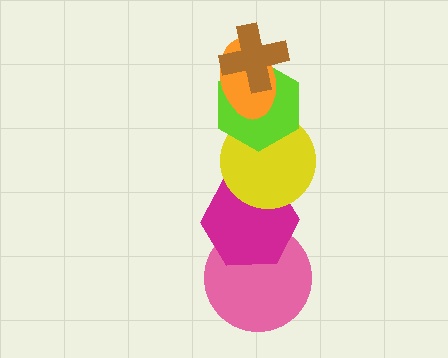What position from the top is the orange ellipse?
The orange ellipse is 2nd from the top.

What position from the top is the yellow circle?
The yellow circle is 4th from the top.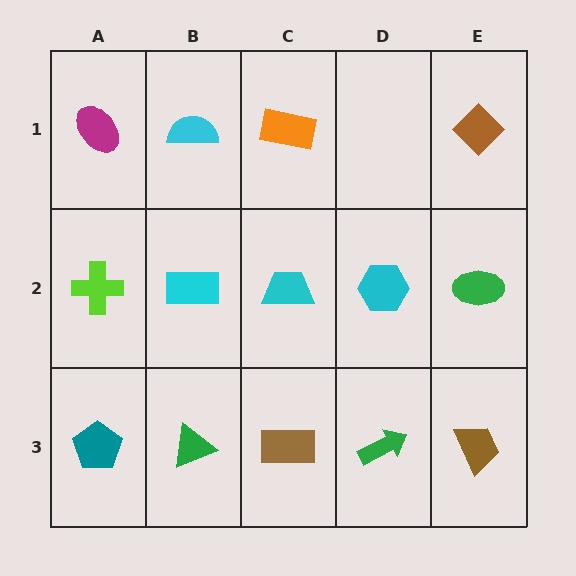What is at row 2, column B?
A cyan rectangle.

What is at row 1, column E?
A brown diamond.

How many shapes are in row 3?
5 shapes.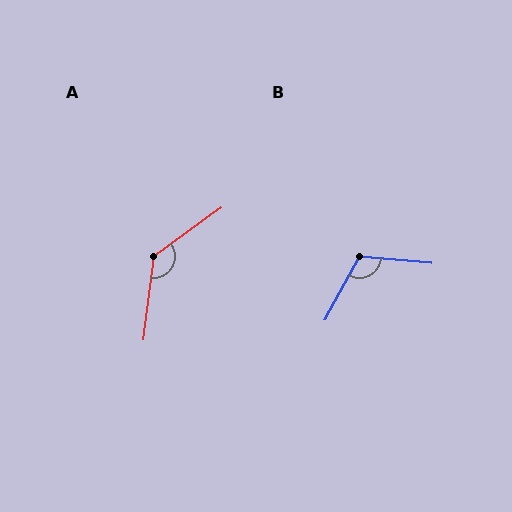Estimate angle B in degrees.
Approximately 114 degrees.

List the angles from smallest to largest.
B (114°), A (133°).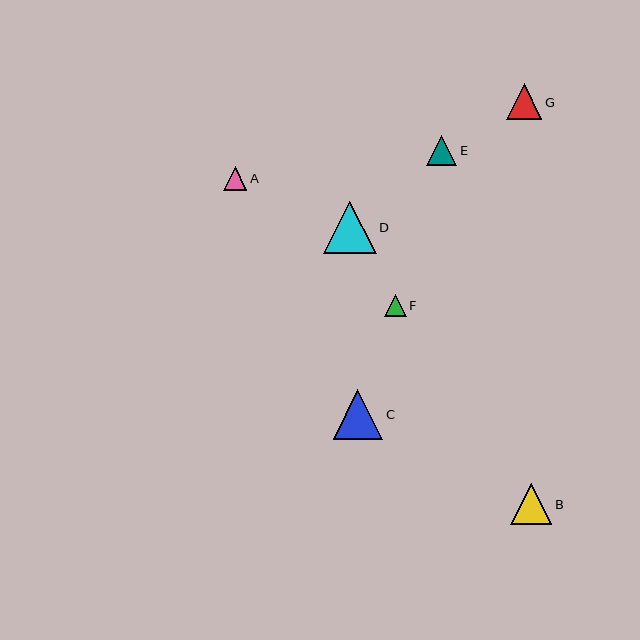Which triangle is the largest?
Triangle D is the largest with a size of approximately 52 pixels.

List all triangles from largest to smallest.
From largest to smallest: D, C, B, G, E, A, F.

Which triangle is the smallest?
Triangle F is the smallest with a size of approximately 22 pixels.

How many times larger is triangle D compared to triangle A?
Triangle D is approximately 2.2 times the size of triangle A.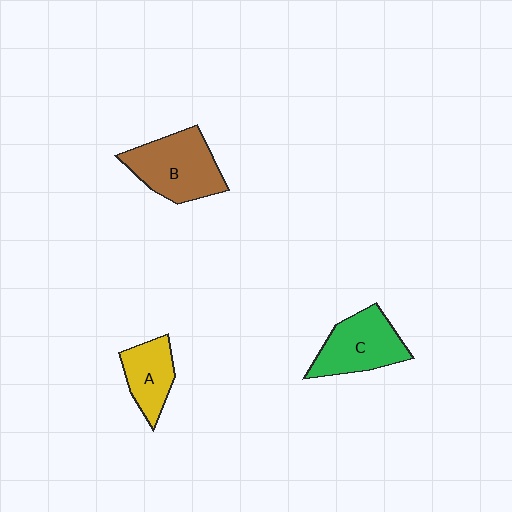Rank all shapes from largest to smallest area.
From largest to smallest: B (brown), C (green), A (yellow).